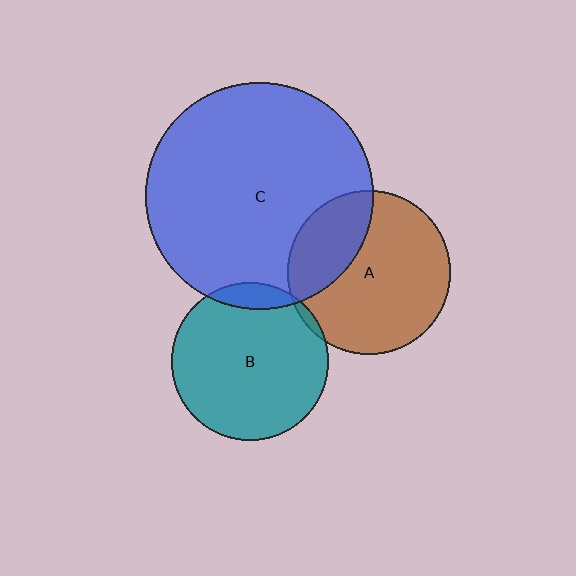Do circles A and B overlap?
Yes.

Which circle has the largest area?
Circle C (blue).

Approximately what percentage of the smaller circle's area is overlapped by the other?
Approximately 5%.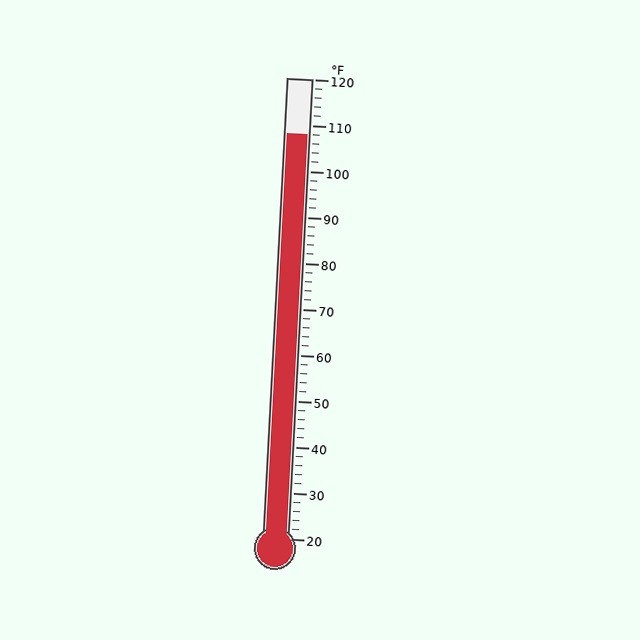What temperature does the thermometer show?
The thermometer shows approximately 108°F.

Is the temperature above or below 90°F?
The temperature is above 90°F.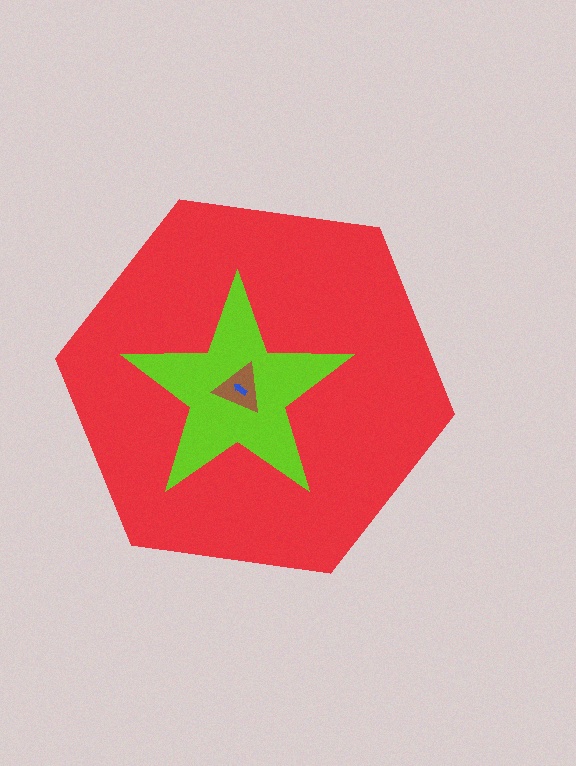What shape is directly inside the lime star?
The brown triangle.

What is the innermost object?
The blue arrow.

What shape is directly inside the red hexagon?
The lime star.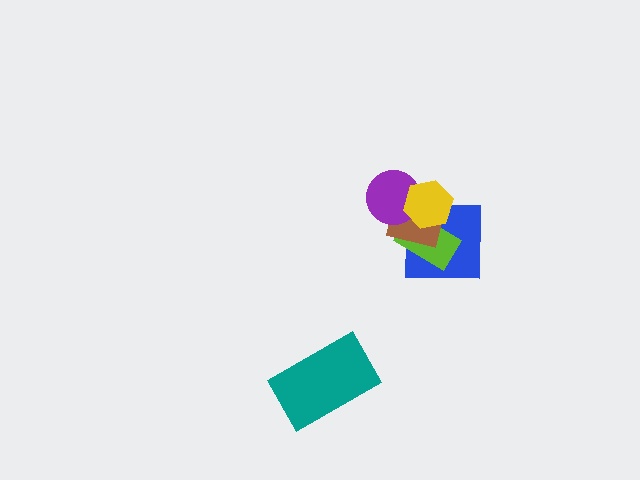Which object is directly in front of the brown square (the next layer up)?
The purple circle is directly in front of the brown square.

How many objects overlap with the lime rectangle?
3 objects overlap with the lime rectangle.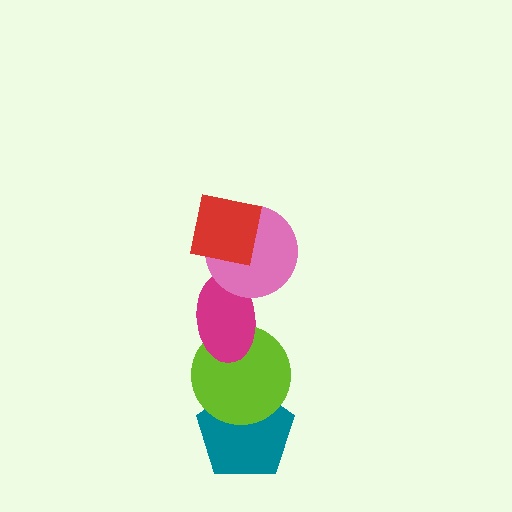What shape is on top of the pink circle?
The red square is on top of the pink circle.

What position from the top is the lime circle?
The lime circle is 4th from the top.